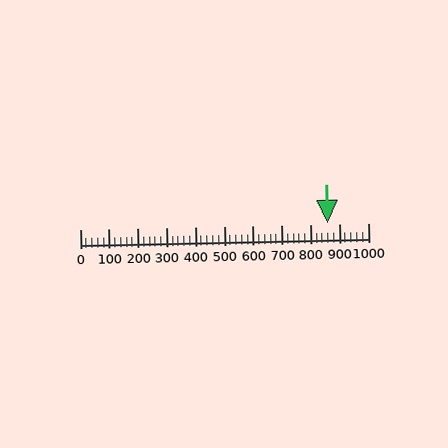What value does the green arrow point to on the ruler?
The green arrow points to approximately 860.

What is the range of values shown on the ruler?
The ruler shows values from 0 to 1000.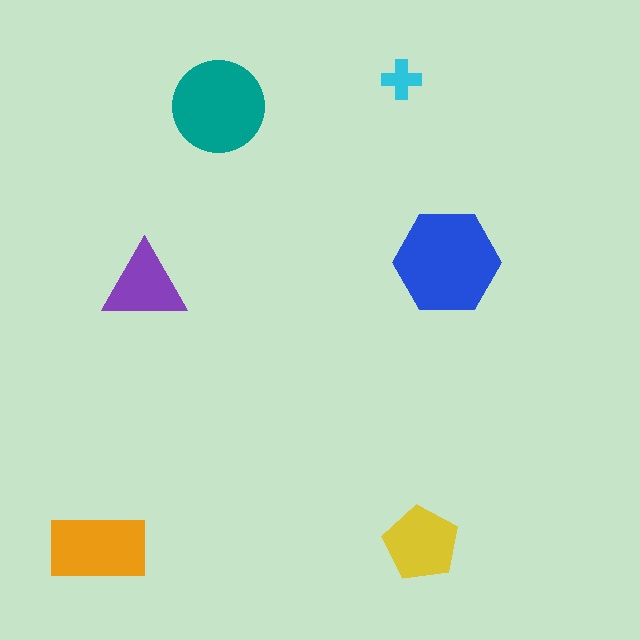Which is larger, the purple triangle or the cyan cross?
The purple triangle.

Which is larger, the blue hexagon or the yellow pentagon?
The blue hexagon.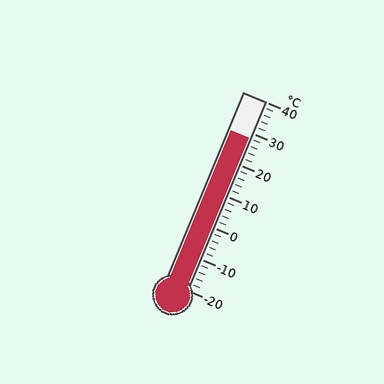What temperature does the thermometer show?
The thermometer shows approximately 28°C.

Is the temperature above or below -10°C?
The temperature is above -10°C.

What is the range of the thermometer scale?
The thermometer scale ranges from -20°C to 40°C.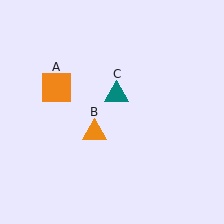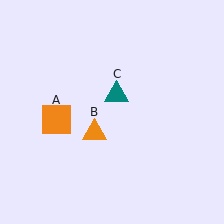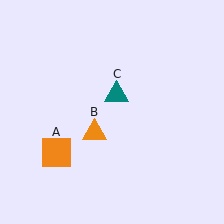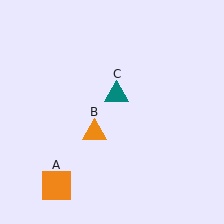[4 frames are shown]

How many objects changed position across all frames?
1 object changed position: orange square (object A).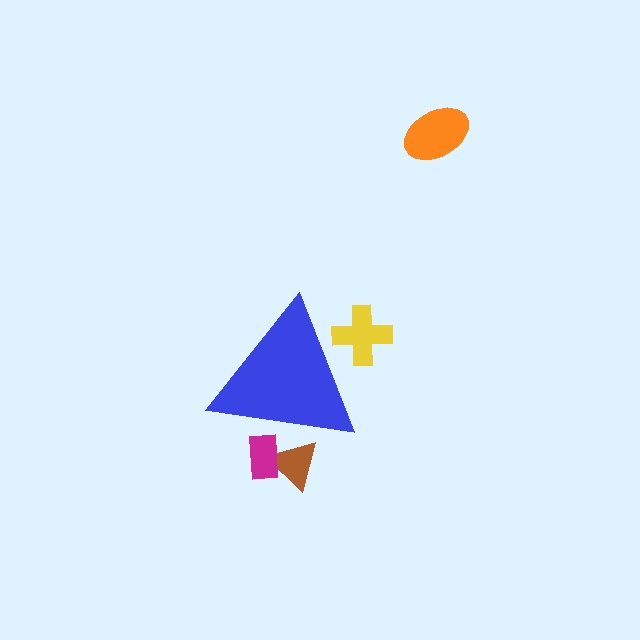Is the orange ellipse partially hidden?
No, the orange ellipse is fully visible.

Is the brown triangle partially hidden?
Yes, the brown triangle is partially hidden behind the blue triangle.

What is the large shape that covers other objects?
A blue triangle.